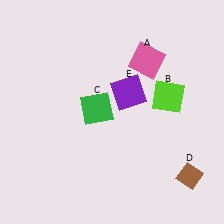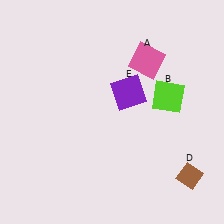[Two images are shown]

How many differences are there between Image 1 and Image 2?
There is 1 difference between the two images.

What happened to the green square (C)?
The green square (C) was removed in Image 2. It was in the top-left area of Image 1.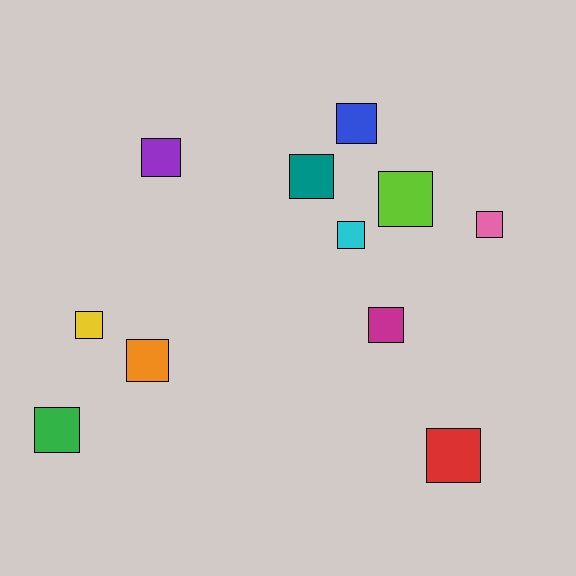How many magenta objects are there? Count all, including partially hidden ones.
There is 1 magenta object.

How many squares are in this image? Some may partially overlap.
There are 11 squares.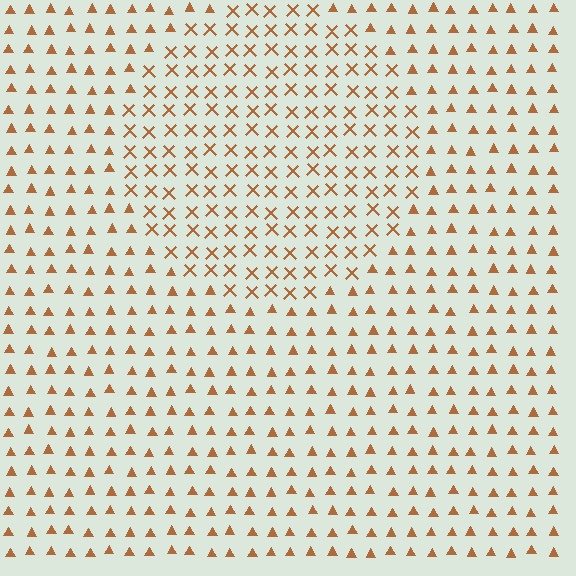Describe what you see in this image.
The image is filled with small brown elements arranged in a uniform grid. A circle-shaped region contains X marks, while the surrounding area contains triangles. The boundary is defined purely by the change in element shape.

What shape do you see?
I see a circle.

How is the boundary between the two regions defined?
The boundary is defined by a change in element shape: X marks inside vs. triangles outside. All elements share the same color and spacing.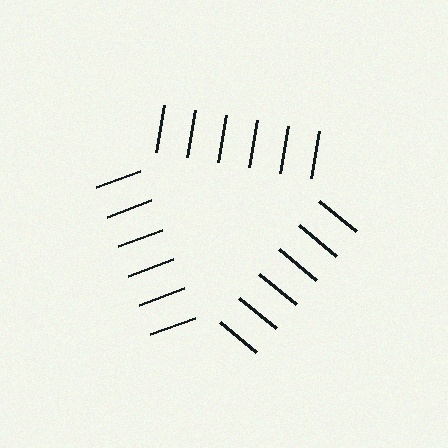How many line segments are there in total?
18 — 6 along each of the 3 edges.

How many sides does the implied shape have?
3 sides — the line-ends trace a triangle.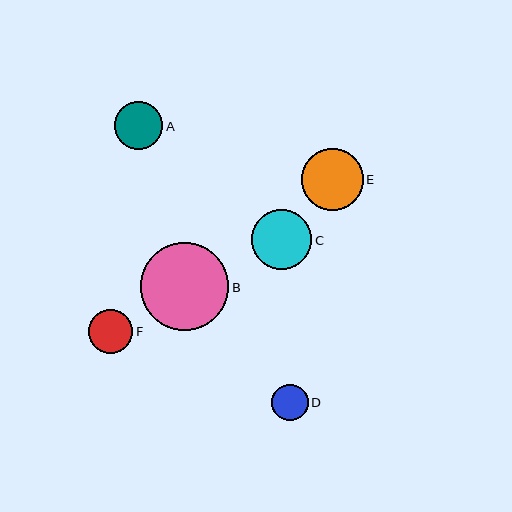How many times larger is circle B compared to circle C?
Circle B is approximately 1.5 times the size of circle C.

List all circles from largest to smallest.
From largest to smallest: B, E, C, A, F, D.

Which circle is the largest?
Circle B is the largest with a size of approximately 88 pixels.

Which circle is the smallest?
Circle D is the smallest with a size of approximately 36 pixels.